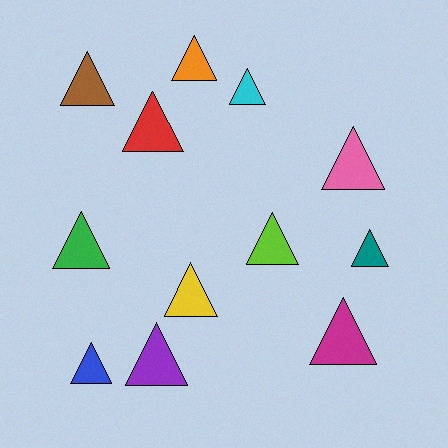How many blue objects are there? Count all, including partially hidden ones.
There is 1 blue object.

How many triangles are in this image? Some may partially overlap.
There are 12 triangles.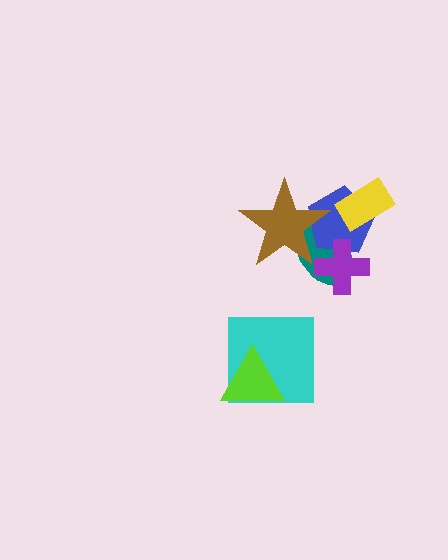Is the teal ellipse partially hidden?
Yes, it is partially covered by another shape.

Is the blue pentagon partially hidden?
Yes, it is partially covered by another shape.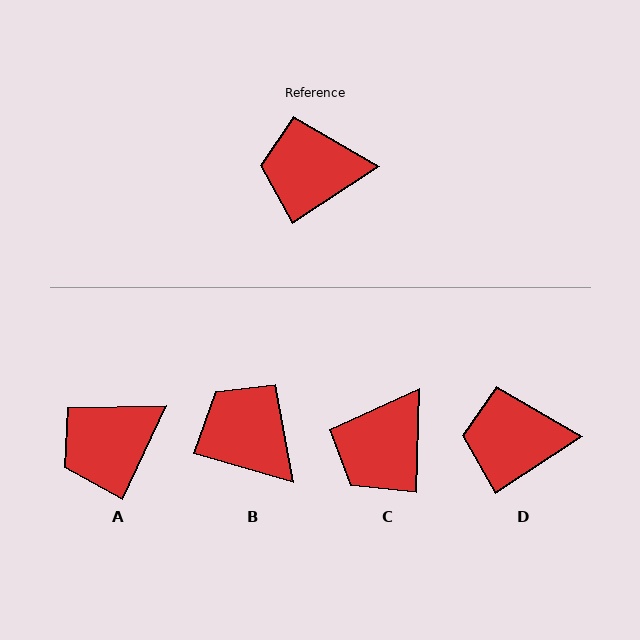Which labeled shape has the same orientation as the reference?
D.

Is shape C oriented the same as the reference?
No, it is off by about 54 degrees.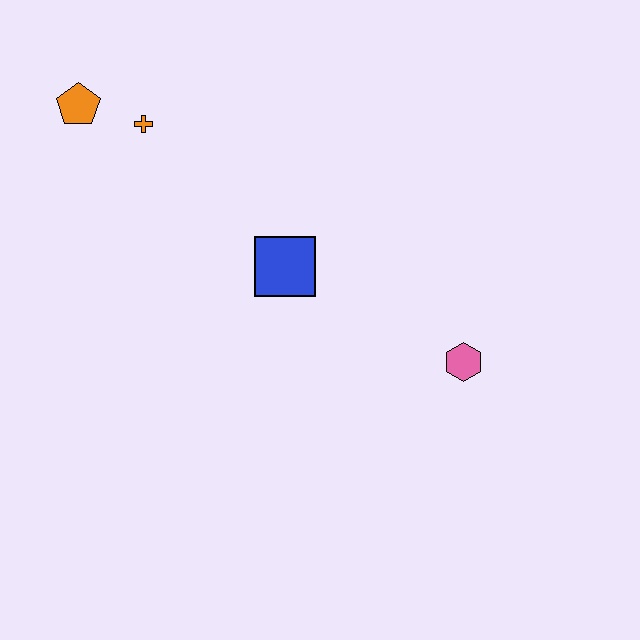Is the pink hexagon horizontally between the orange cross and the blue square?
No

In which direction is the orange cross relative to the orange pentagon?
The orange cross is to the right of the orange pentagon.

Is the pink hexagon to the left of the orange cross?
No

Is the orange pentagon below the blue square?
No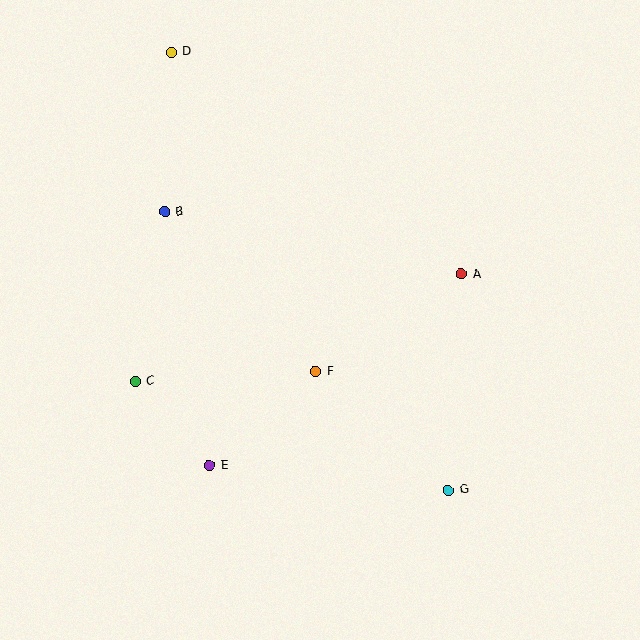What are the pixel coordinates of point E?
Point E is at (209, 465).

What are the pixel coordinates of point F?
Point F is at (315, 372).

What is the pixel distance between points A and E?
The distance between A and E is 316 pixels.